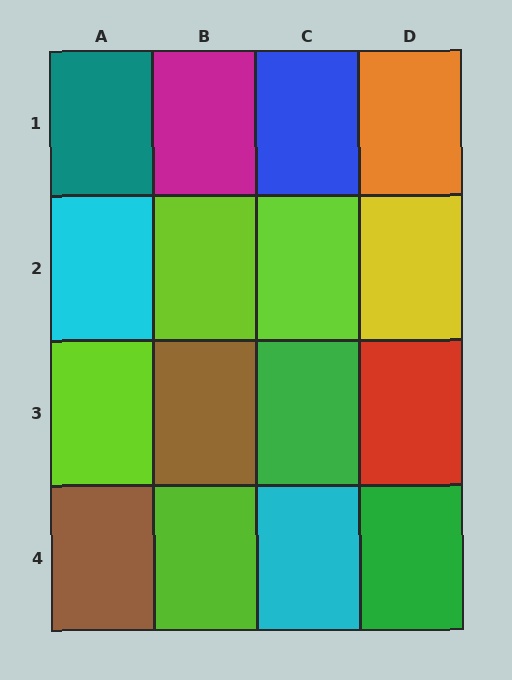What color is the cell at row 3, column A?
Lime.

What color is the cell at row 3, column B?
Brown.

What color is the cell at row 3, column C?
Green.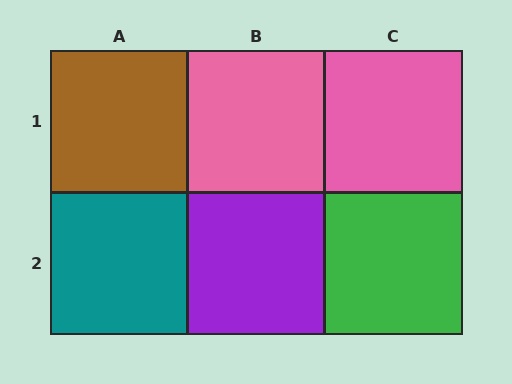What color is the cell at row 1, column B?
Pink.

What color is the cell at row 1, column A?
Brown.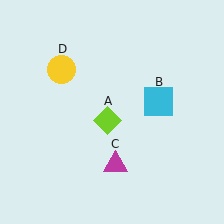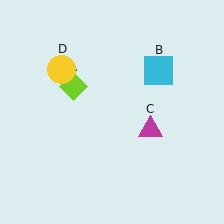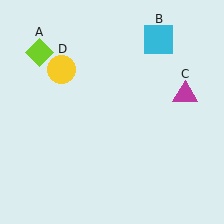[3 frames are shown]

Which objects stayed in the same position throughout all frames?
Yellow circle (object D) remained stationary.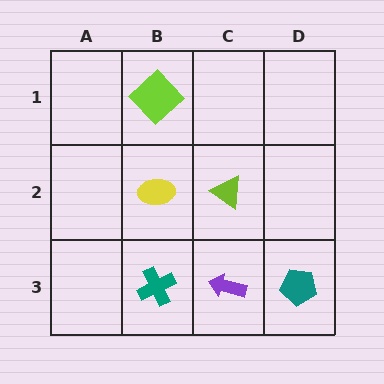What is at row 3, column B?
A teal cross.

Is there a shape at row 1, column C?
No, that cell is empty.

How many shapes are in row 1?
1 shape.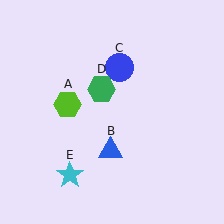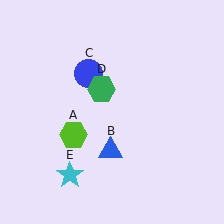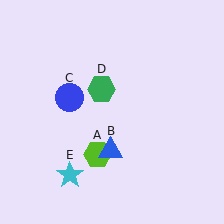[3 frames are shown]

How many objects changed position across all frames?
2 objects changed position: lime hexagon (object A), blue circle (object C).